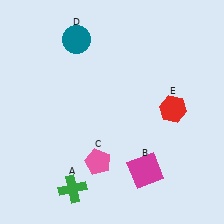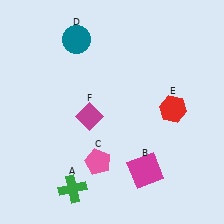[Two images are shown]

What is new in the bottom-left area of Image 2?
A magenta diamond (F) was added in the bottom-left area of Image 2.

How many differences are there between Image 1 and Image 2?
There is 1 difference between the two images.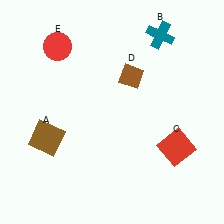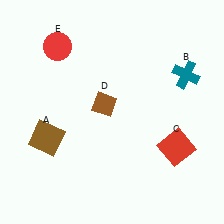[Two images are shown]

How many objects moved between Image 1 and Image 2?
2 objects moved between the two images.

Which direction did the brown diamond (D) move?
The brown diamond (D) moved down.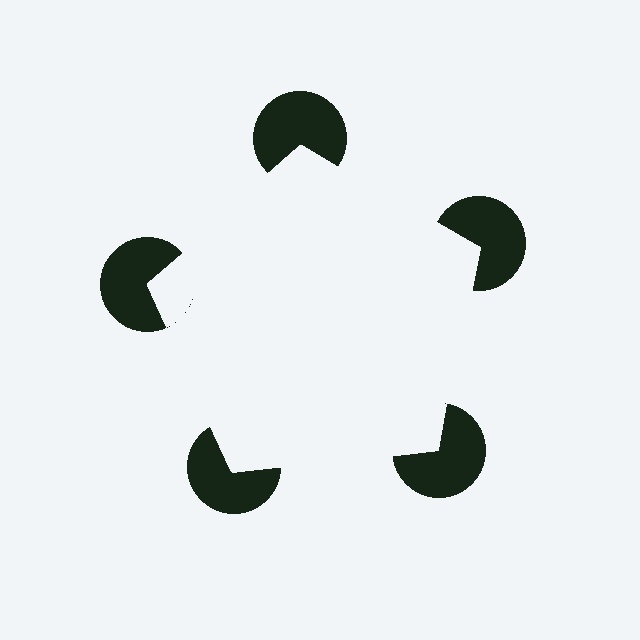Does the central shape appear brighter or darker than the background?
It typically appears slightly brighter than the background, even though no actual brightness change is drawn.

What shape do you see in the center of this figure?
An illusory pentagon — its edges are inferred from the aligned wedge cuts in the pac-man discs, not physically drawn.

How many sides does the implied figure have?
5 sides.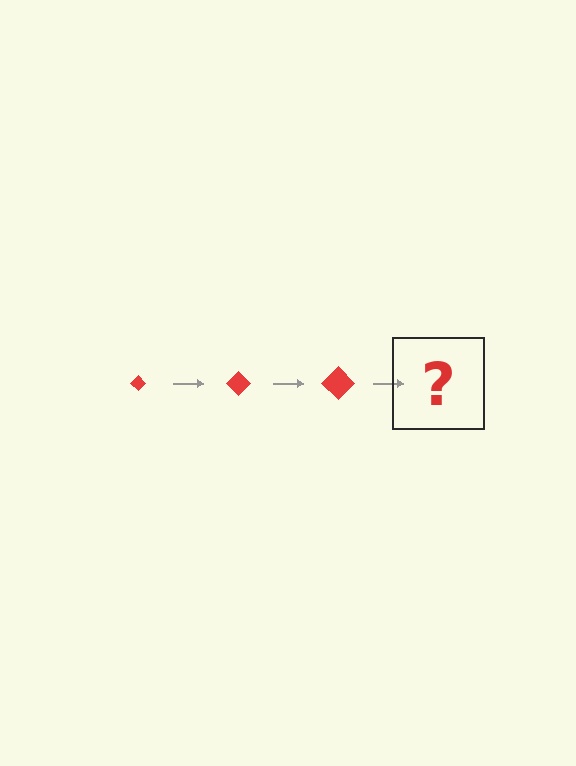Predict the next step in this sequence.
The next step is a red diamond, larger than the previous one.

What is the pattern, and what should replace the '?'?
The pattern is that the diamond gets progressively larger each step. The '?' should be a red diamond, larger than the previous one.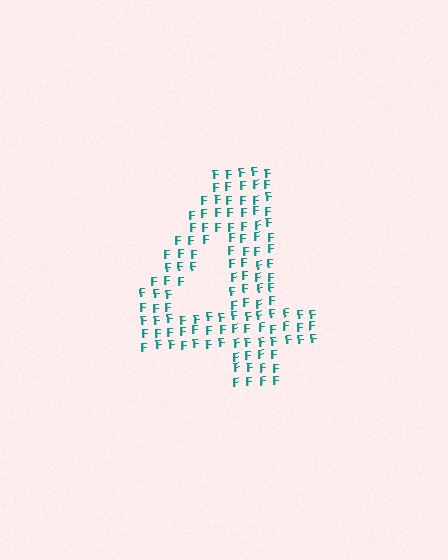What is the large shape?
The large shape is the digit 4.